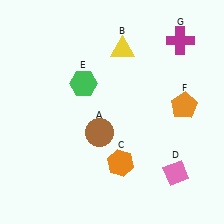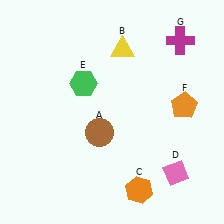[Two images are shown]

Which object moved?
The orange hexagon (C) moved down.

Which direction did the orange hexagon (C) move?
The orange hexagon (C) moved down.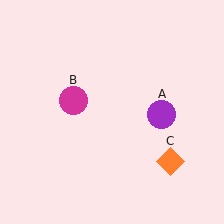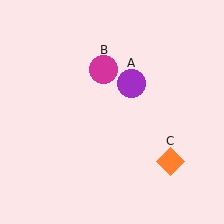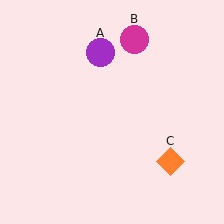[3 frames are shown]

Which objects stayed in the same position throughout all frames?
Orange diamond (object C) remained stationary.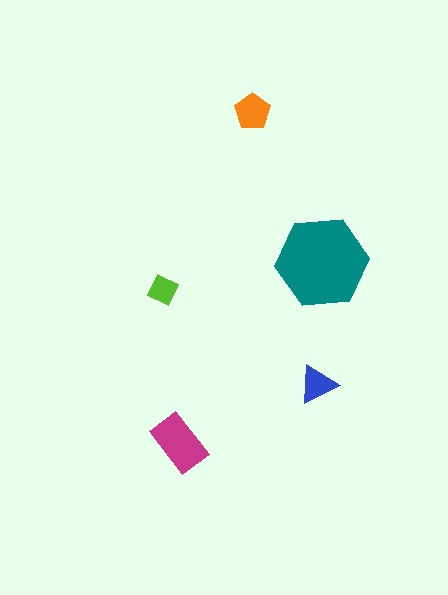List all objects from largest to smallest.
The teal hexagon, the magenta rectangle, the orange pentagon, the blue triangle, the lime diamond.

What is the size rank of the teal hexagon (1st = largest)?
1st.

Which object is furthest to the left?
The lime diamond is leftmost.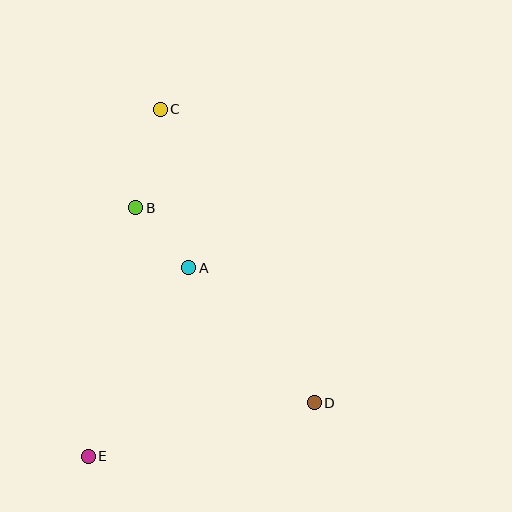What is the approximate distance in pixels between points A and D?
The distance between A and D is approximately 184 pixels.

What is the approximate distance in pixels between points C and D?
The distance between C and D is approximately 331 pixels.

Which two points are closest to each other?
Points A and B are closest to each other.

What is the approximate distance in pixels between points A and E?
The distance between A and E is approximately 214 pixels.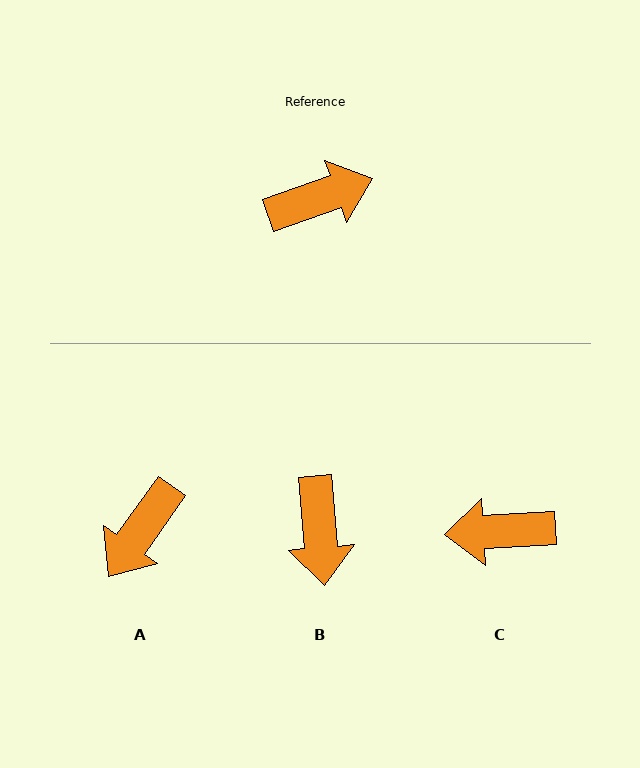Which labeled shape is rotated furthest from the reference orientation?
C, about 164 degrees away.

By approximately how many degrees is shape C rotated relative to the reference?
Approximately 164 degrees counter-clockwise.